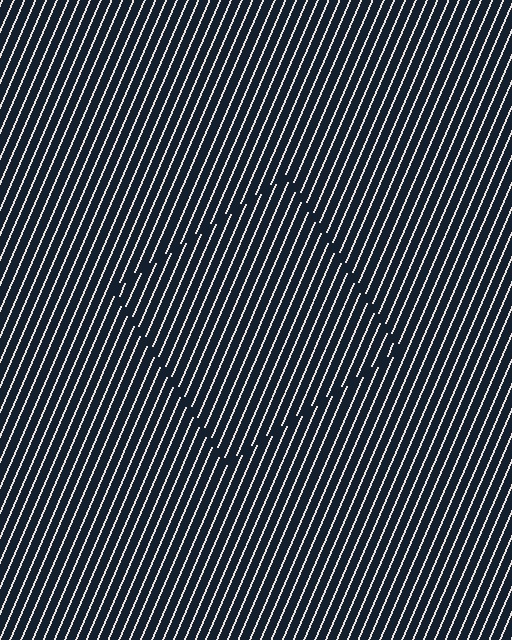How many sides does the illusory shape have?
4 sides — the line-ends trace a square.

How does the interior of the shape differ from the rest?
The interior of the shape contains the same grating, shifted by half a period — the contour is defined by the phase discontinuity where line-ends from the inner and outer gratings abut.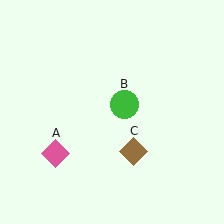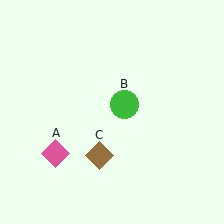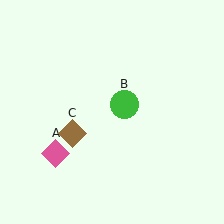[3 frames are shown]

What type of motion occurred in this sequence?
The brown diamond (object C) rotated clockwise around the center of the scene.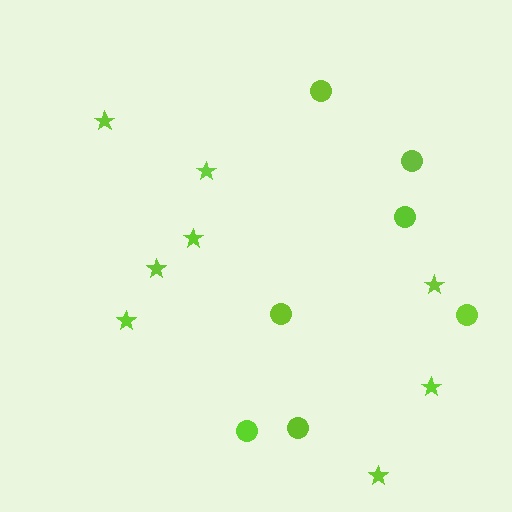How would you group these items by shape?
There are 2 groups: one group of stars (8) and one group of circles (7).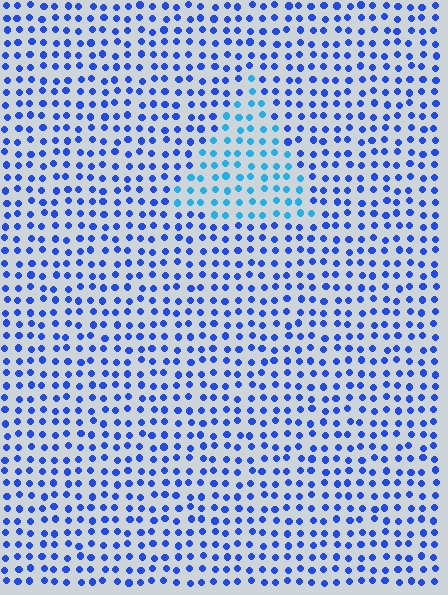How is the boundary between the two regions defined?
The boundary is defined purely by a slight shift in hue (about 32 degrees). Spacing, size, and orientation are identical on both sides.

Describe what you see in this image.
The image is filled with small blue elements in a uniform arrangement. A triangle-shaped region is visible where the elements are tinted to a slightly different hue, forming a subtle color boundary.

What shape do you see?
I see a triangle.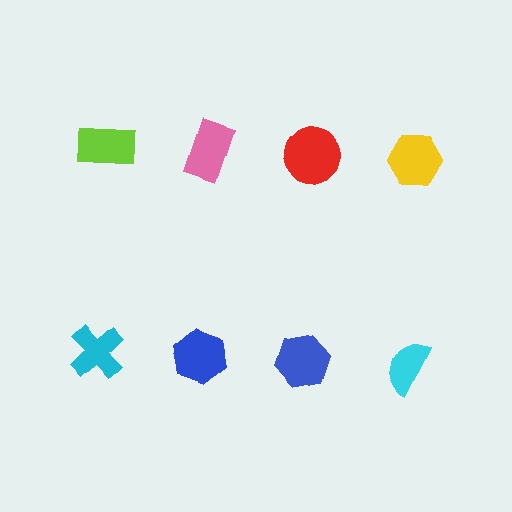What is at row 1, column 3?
A red circle.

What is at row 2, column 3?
A blue hexagon.